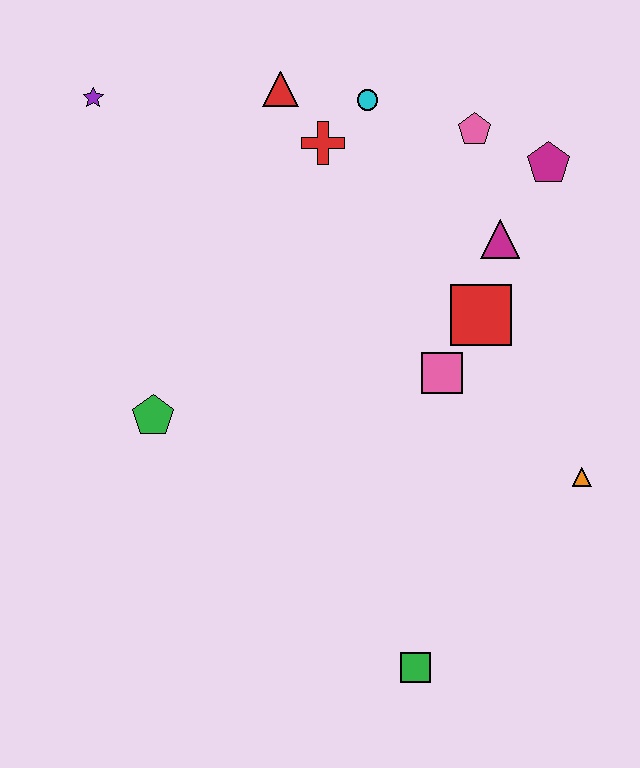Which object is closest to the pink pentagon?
The magenta pentagon is closest to the pink pentagon.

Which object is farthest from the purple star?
The green square is farthest from the purple star.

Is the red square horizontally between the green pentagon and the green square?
No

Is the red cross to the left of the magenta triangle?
Yes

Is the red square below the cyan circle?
Yes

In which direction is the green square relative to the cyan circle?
The green square is below the cyan circle.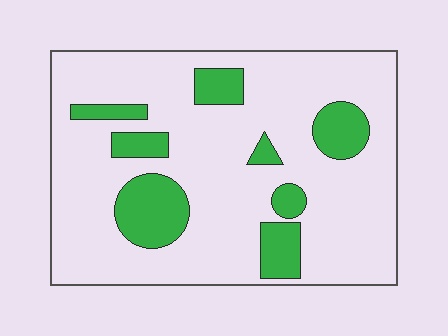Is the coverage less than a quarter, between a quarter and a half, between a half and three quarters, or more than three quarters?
Less than a quarter.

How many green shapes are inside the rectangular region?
8.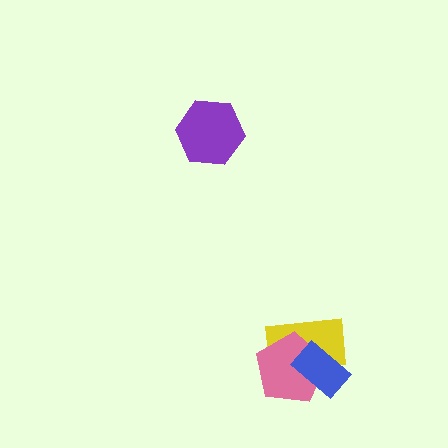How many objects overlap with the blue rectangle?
2 objects overlap with the blue rectangle.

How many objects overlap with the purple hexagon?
0 objects overlap with the purple hexagon.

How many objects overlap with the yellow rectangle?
2 objects overlap with the yellow rectangle.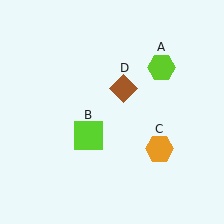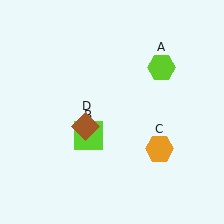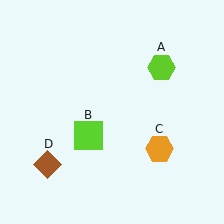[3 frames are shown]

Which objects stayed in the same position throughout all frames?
Lime hexagon (object A) and lime square (object B) and orange hexagon (object C) remained stationary.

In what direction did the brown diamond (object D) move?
The brown diamond (object D) moved down and to the left.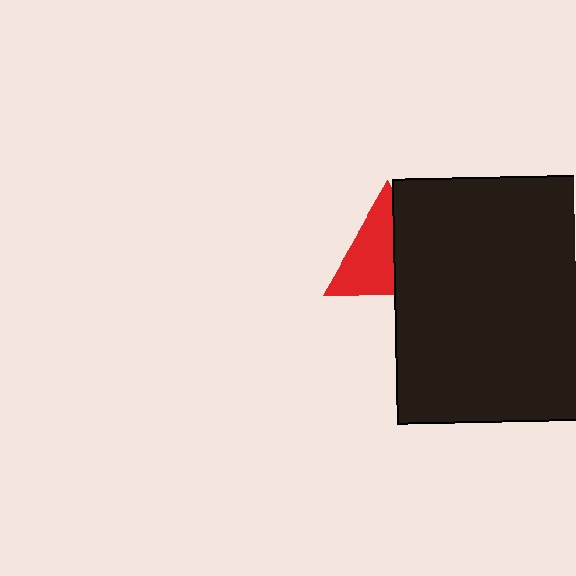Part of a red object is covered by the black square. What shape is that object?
It is a triangle.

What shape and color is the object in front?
The object in front is a black square.